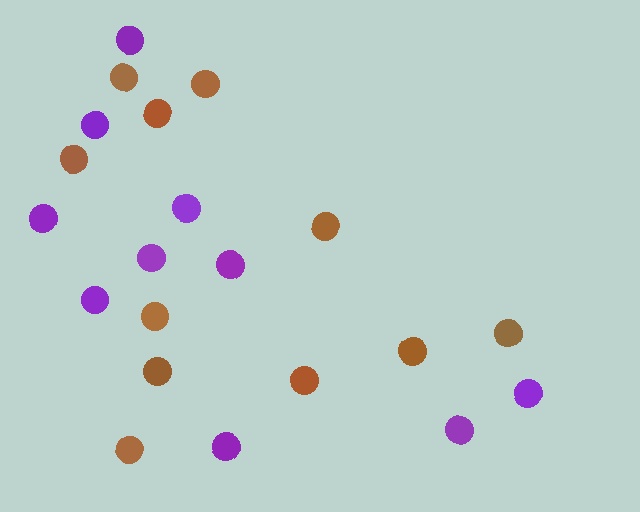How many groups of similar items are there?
There are 2 groups: one group of brown circles (11) and one group of purple circles (10).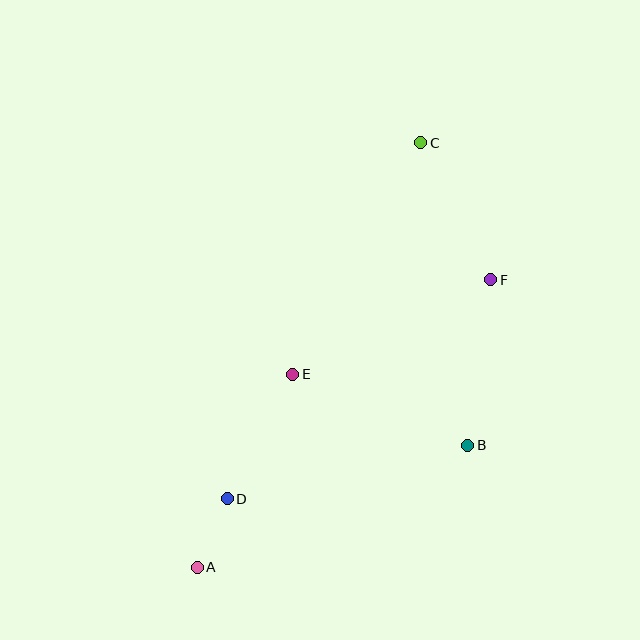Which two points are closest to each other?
Points A and D are closest to each other.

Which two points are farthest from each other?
Points A and C are farthest from each other.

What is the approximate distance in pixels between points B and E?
The distance between B and E is approximately 189 pixels.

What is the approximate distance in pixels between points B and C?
The distance between B and C is approximately 306 pixels.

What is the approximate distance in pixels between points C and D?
The distance between C and D is approximately 405 pixels.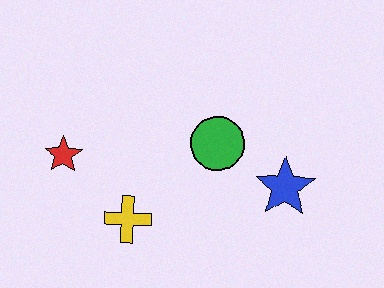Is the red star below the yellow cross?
No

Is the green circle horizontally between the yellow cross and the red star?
No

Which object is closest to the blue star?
The green circle is closest to the blue star.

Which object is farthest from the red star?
The blue star is farthest from the red star.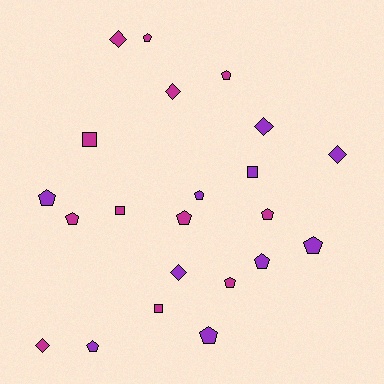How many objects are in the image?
There are 22 objects.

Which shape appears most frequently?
Pentagon, with 12 objects.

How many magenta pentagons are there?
There are 6 magenta pentagons.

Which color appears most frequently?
Magenta, with 12 objects.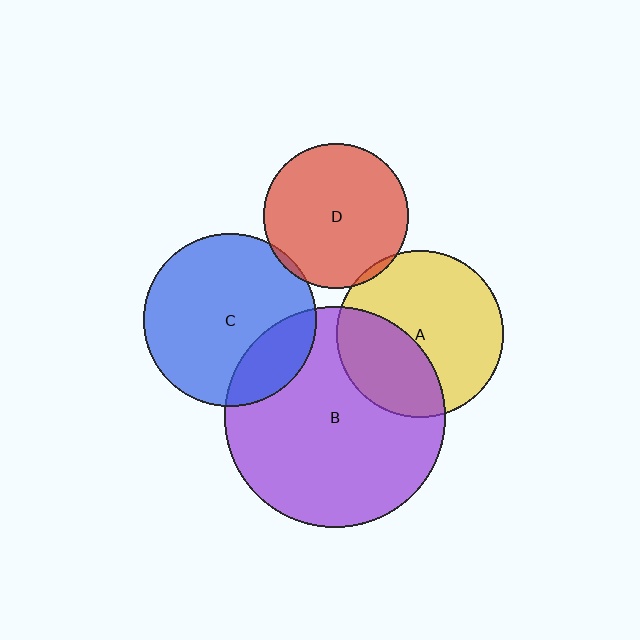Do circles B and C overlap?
Yes.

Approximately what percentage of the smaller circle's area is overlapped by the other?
Approximately 20%.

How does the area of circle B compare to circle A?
Approximately 1.7 times.